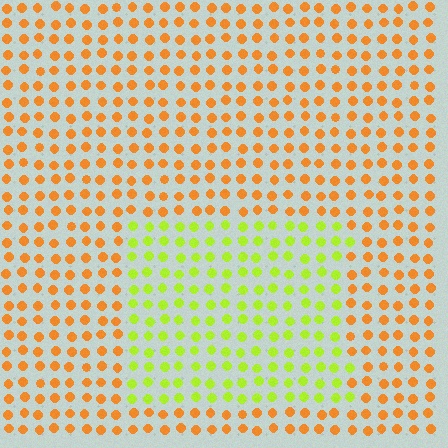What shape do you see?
I see a rectangle.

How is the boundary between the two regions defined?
The boundary is defined purely by a slight shift in hue (about 53 degrees). Spacing, size, and orientation are identical on both sides.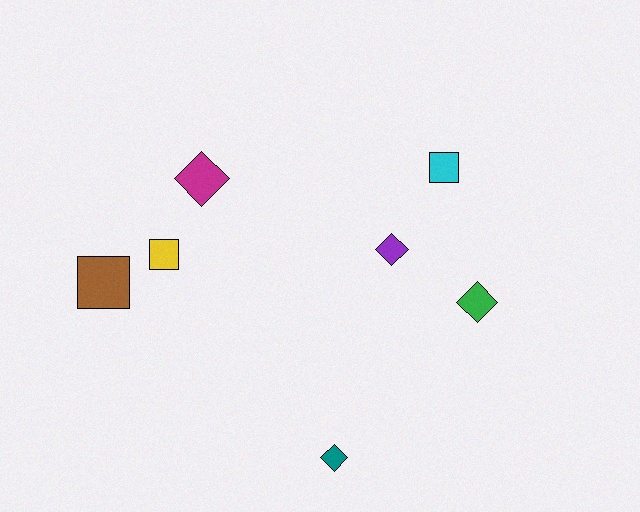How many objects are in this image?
There are 7 objects.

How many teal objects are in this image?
There is 1 teal object.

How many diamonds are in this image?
There are 4 diamonds.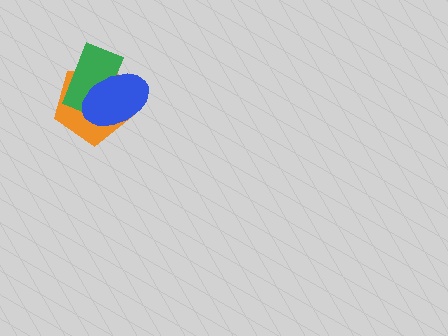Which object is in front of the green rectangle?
The blue ellipse is in front of the green rectangle.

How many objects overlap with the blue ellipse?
2 objects overlap with the blue ellipse.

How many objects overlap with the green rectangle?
2 objects overlap with the green rectangle.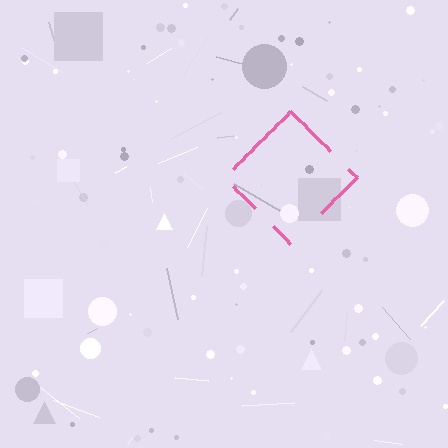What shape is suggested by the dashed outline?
The dashed outline suggests a diamond.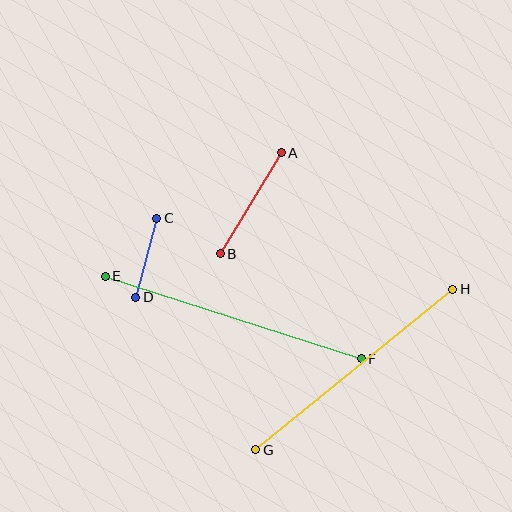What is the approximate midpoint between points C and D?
The midpoint is at approximately (146, 258) pixels.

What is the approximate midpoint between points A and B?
The midpoint is at approximately (251, 203) pixels.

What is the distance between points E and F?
The distance is approximately 269 pixels.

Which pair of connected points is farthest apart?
Points E and F are farthest apart.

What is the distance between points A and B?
The distance is approximately 118 pixels.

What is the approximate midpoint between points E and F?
The midpoint is at approximately (233, 317) pixels.